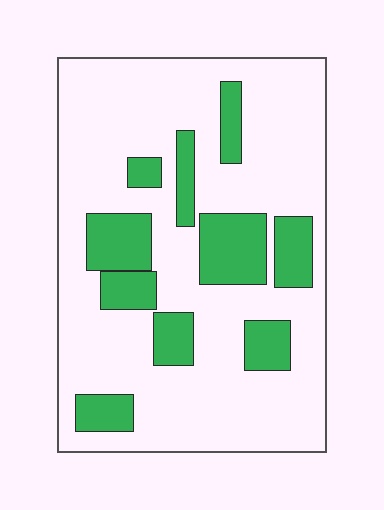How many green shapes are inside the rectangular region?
10.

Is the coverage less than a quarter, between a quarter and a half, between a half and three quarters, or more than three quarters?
Less than a quarter.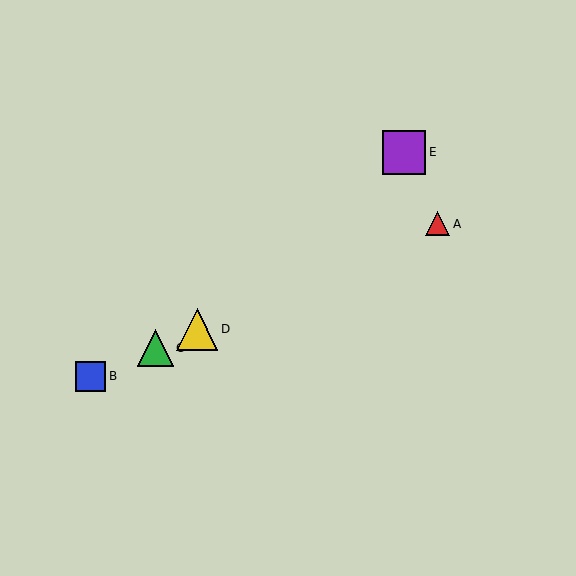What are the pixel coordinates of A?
Object A is at (438, 224).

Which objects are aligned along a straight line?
Objects A, B, C, D are aligned along a straight line.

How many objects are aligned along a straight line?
4 objects (A, B, C, D) are aligned along a straight line.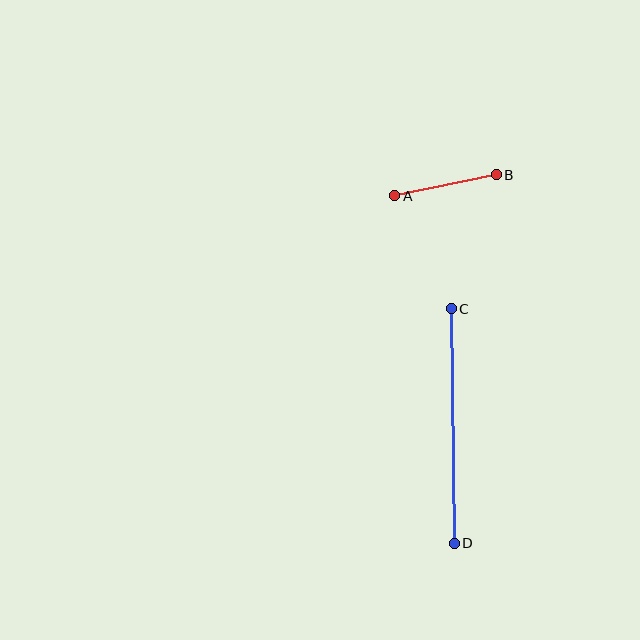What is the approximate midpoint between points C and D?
The midpoint is at approximately (453, 426) pixels.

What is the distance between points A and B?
The distance is approximately 104 pixels.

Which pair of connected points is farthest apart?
Points C and D are farthest apart.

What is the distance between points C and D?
The distance is approximately 234 pixels.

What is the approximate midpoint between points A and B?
The midpoint is at approximately (445, 185) pixels.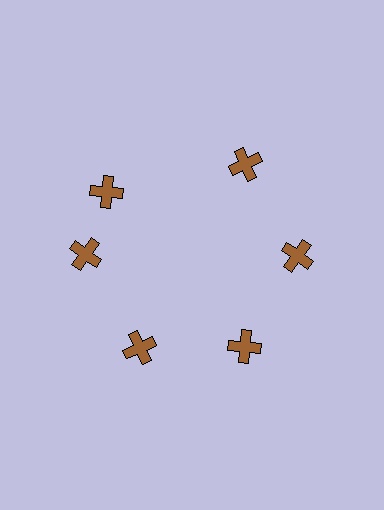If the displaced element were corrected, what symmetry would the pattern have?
It would have 6-fold rotational symmetry — the pattern would map onto itself every 60 degrees.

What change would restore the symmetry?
The symmetry would be restored by rotating it back into even spacing with its neighbors so that all 6 crosses sit at equal angles and equal distance from the center.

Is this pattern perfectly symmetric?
No. The 6 brown crosses are arranged in a ring, but one element near the 11 o'clock position is rotated out of alignment along the ring, breaking the 6-fold rotational symmetry.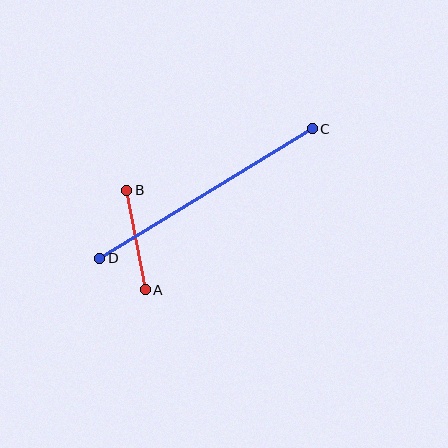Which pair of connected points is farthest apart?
Points C and D are farthest apart.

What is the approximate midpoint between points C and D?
The midpoint is at approximately (206, 193) pixels.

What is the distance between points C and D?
The distance is approximately 249 pixels.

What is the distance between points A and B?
The distance is approximately 101 pixels.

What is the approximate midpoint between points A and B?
The midpoint is at approximately (136, 240) pixels.